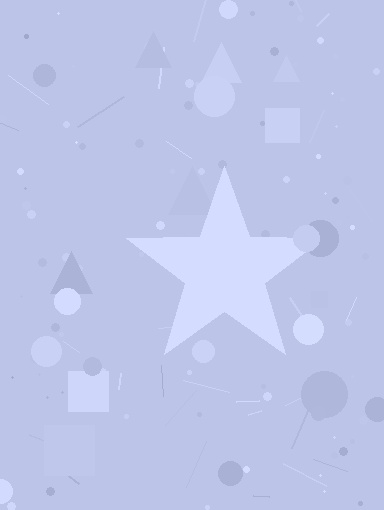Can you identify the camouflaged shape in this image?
The camouflaged shape is a star.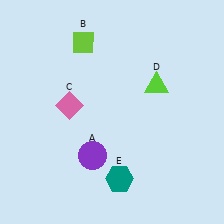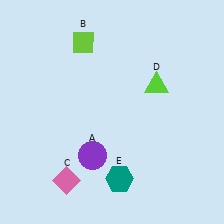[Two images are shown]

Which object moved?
The pink diamond (C) moved down.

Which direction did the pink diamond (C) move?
The pink diamond (C) moved down.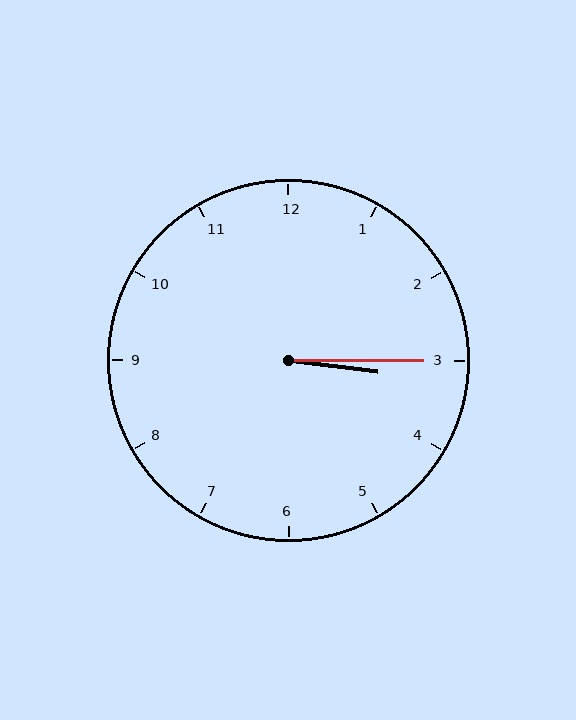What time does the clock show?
3:15.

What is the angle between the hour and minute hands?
Approximately 8 degrees.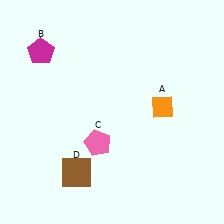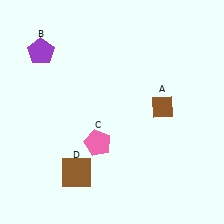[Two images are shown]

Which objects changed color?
A changed from orange to brown. B changed from magenta to purple.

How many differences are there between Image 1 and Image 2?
There are 2 differences between the two images.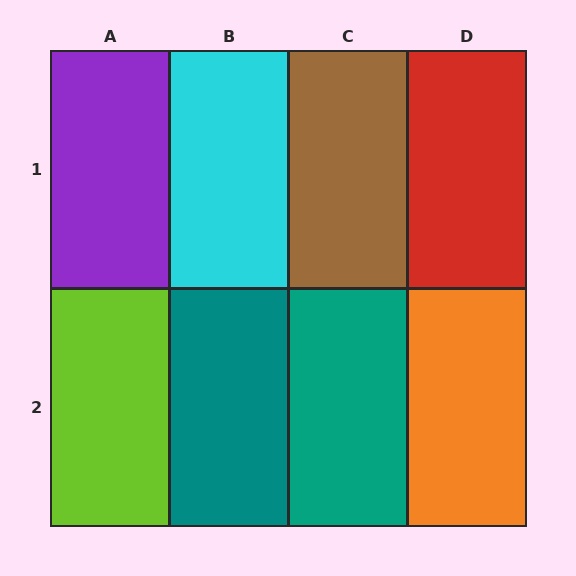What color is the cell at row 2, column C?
Teal.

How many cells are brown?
1 cell is brown.